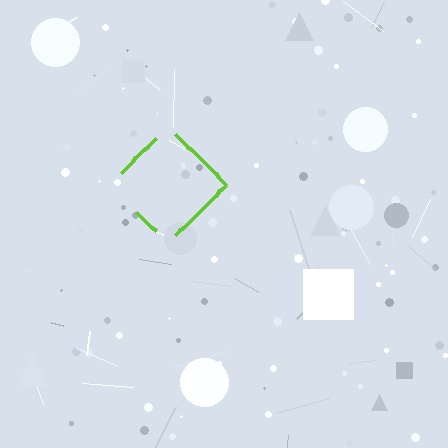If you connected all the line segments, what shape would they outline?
They would outline a diamond.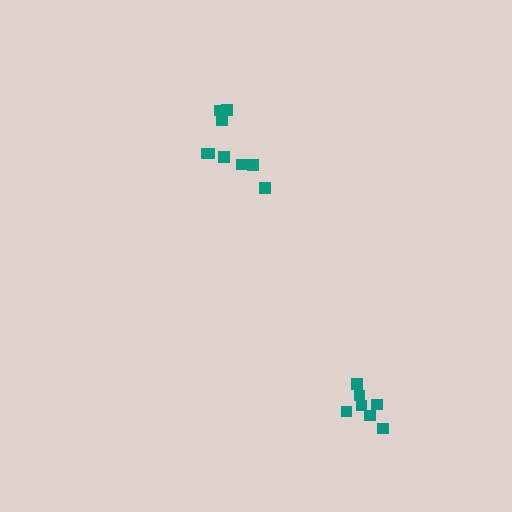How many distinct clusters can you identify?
There are 2 distinct clusters.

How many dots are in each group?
Group 1: 9 dots, Group 2: 7 dots (16 total).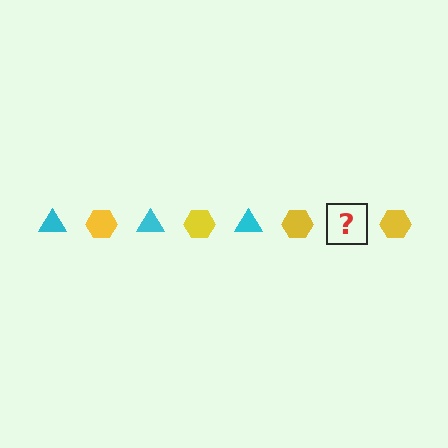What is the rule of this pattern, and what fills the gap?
The rule is that the pattern alternates between cyan triangle and yellow hexagon. The gap should be filled with a cyan triangle.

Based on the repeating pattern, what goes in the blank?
The blank should be a cyan triangle.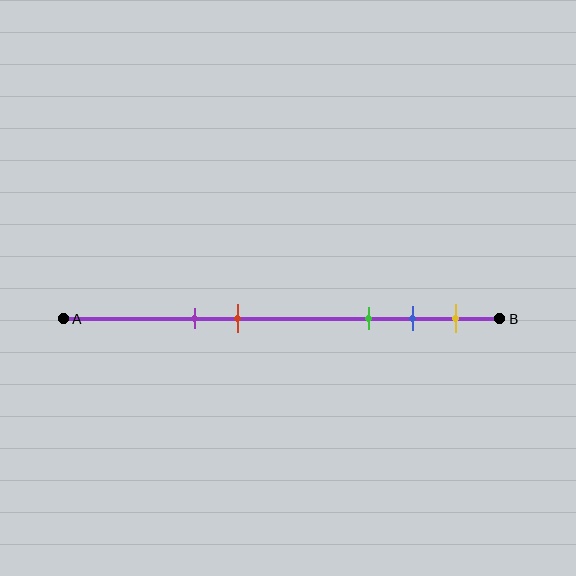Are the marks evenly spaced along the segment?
No, the marks are not evenly spaced.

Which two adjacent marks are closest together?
The blue and yellow marks are the closest adjacent pair.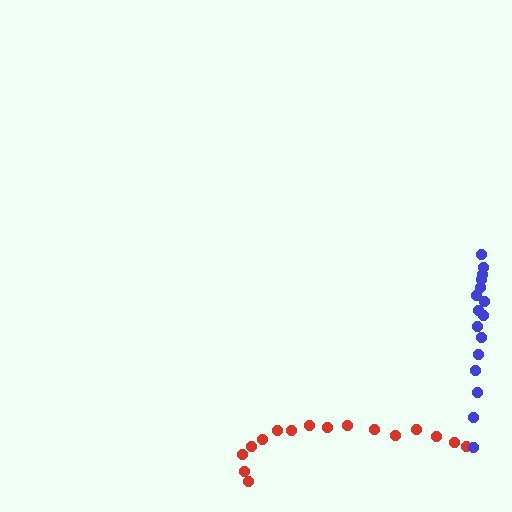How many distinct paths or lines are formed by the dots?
There are 2 distinct paths.